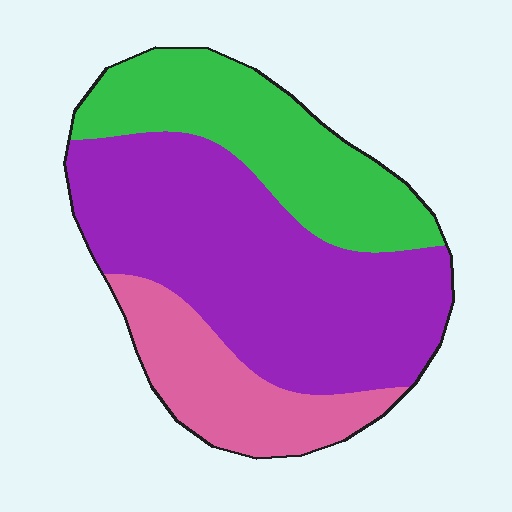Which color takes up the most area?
Purple, at roughly 50%.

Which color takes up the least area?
Pink, at roughly 20%.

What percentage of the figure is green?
Green takes up about one quarter (1/4) of the figure.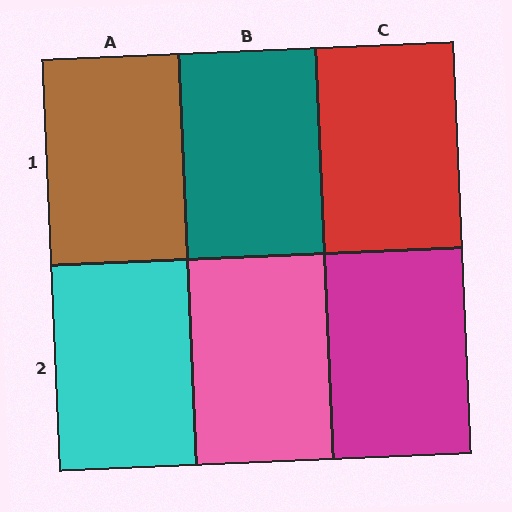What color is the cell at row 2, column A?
Cyan.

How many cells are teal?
1 cell is teal.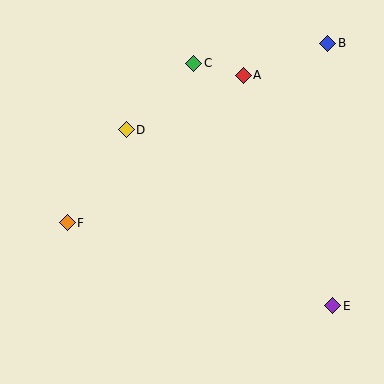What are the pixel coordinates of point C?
Point C is at (194, 63).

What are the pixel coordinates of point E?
Point E is at (333, 306).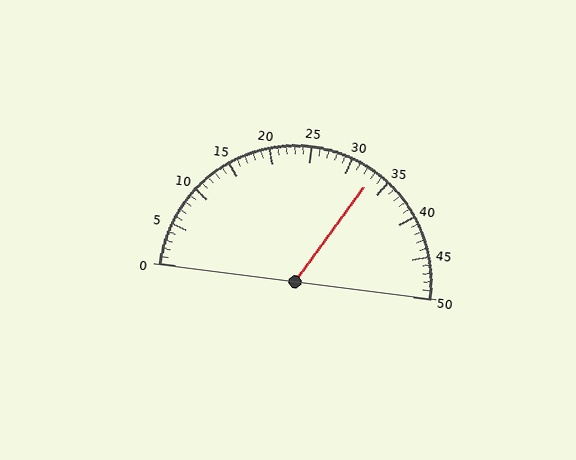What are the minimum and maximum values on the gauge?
The gauge ranges from 0 to 50.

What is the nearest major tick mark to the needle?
The nearest major tick mark is 35.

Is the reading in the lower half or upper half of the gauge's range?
The reading is in the upper half of the range (0 to 50).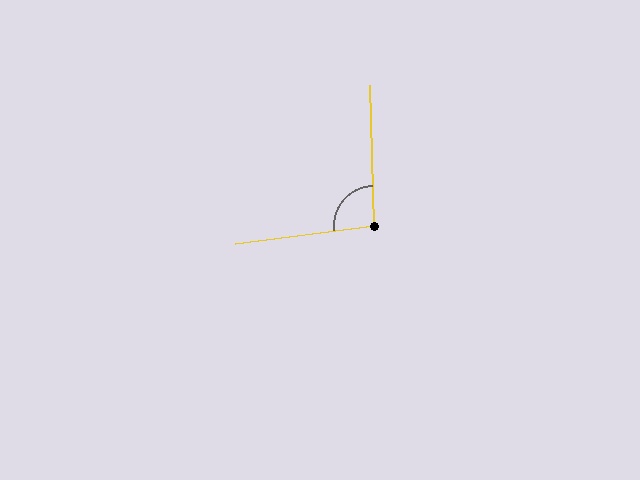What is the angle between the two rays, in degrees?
Approximately 96 degrees.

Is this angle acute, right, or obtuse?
It is obtuse.